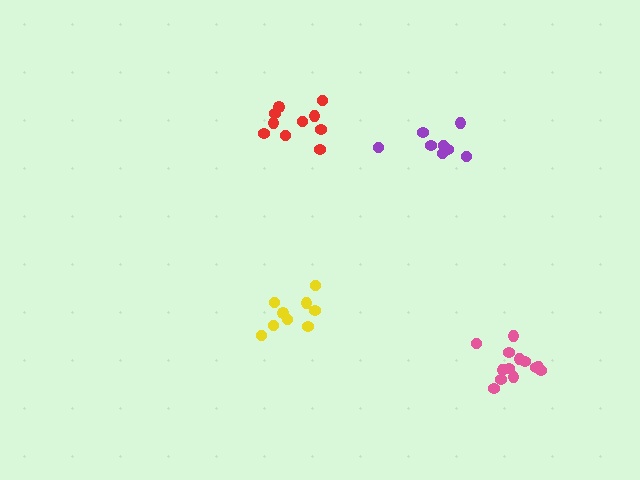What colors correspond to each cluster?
The clusters are colored: red, purple, pink, yellow.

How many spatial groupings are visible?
There are 4 spatial groupings.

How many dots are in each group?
Group 1: 10 dots, Group 2: 8 dots, Group 3: 13 dots, Group 4: 9 dots (40 total).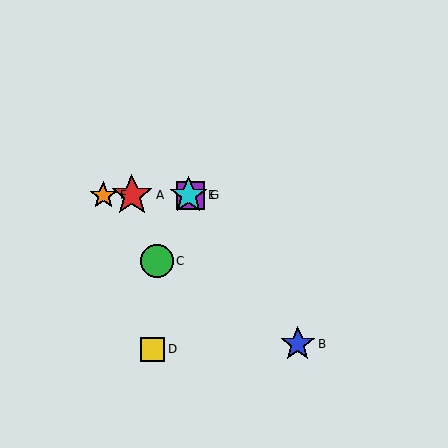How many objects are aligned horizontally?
4 objects (A, E, F, G) are aligned horizontally.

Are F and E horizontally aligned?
Yes, both are at y≈195.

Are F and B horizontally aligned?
No, F is at y≈195 and B is at y≈344.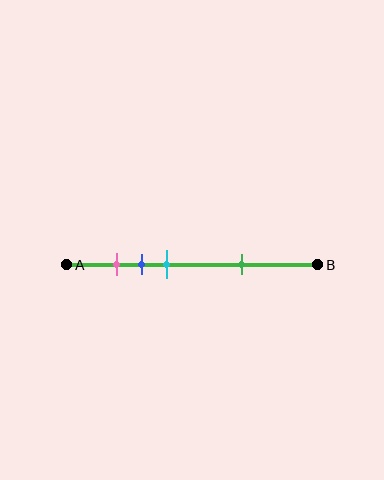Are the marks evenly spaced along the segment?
No, the marks are not evenly spaced.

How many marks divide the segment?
There are 4 marks dividing the segment.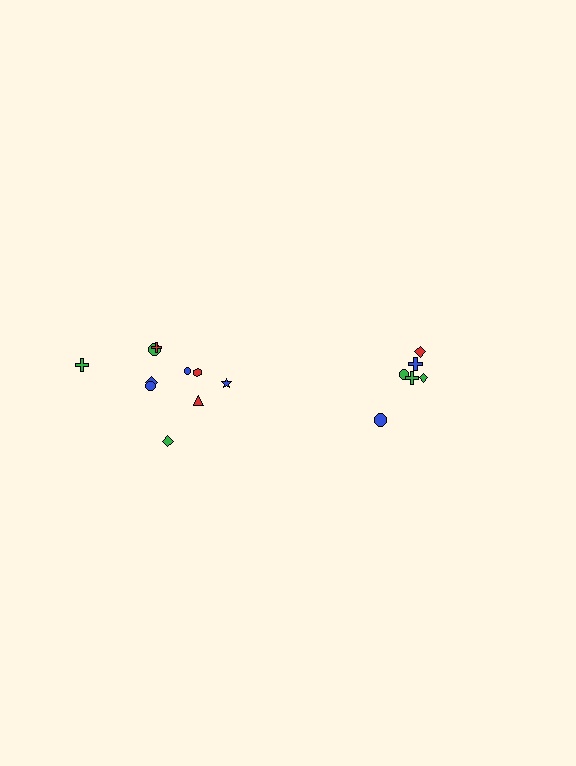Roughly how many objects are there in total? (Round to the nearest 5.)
Roughly 15 objects in total.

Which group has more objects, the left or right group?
The left group.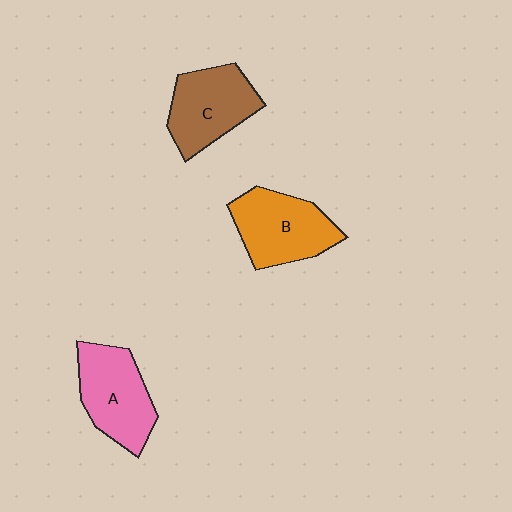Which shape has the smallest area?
Shape C (brown).